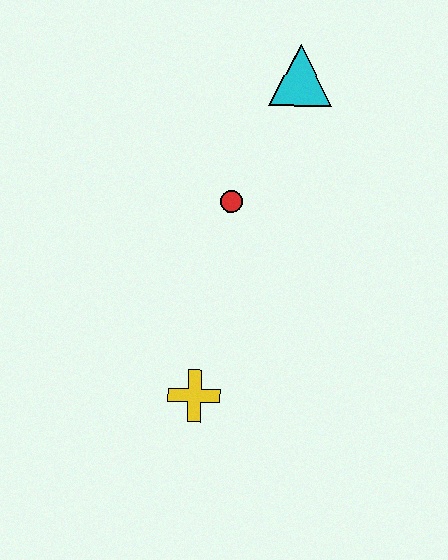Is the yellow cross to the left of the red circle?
Yes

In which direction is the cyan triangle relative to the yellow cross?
The cyan triangle is above the yellow cross.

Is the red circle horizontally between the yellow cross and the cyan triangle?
Yes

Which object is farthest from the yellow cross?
The cyan triangle is farthest from the yellow cross.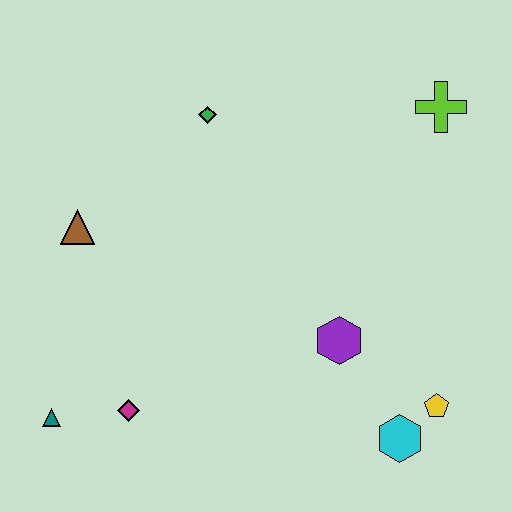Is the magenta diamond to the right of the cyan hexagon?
No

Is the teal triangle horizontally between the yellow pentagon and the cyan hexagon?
No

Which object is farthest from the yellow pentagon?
The brown triangle is farthest from the yellow pentagon.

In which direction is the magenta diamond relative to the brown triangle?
The magenta diamond is below the brown triangle.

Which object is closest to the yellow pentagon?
The cyan hexagon is closest to the yellow pentagon.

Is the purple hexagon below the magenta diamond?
No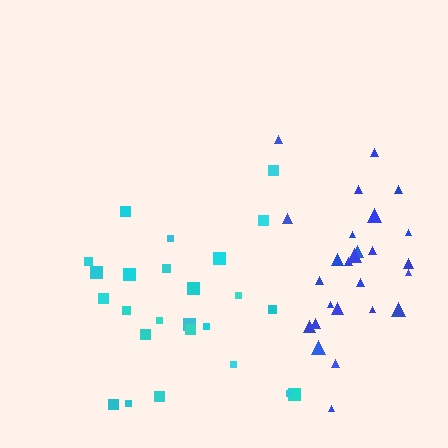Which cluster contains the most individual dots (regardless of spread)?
Blue (26).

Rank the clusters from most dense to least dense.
blue, cyan.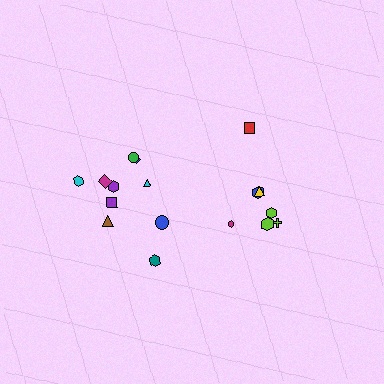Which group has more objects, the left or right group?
The left group.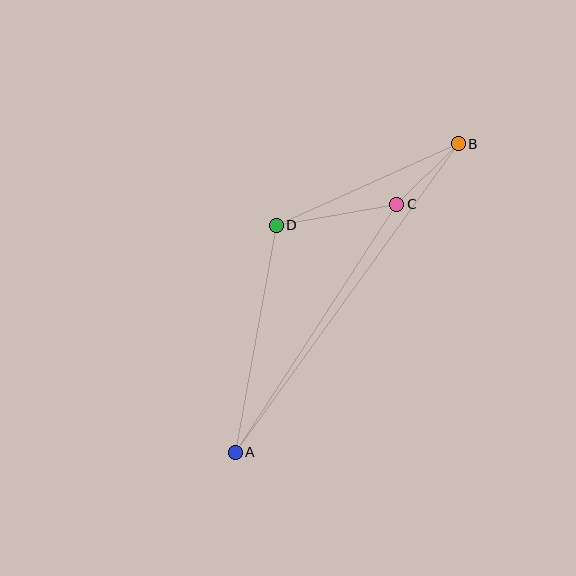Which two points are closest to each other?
Points B and C are closest to each other.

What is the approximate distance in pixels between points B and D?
The distance between B and D is approximately 199 pixels.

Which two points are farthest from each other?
Points A and B are farthest from each other.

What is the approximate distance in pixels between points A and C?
The distance between A and C is approximately 296 pixels.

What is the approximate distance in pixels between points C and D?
The distance between C and D is approximately 122 pixels.